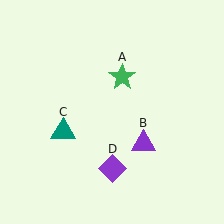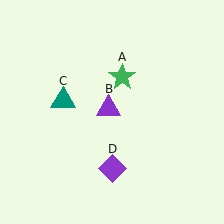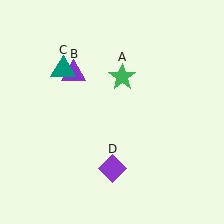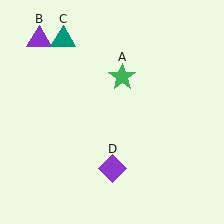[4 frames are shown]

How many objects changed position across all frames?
2 objects changed position: purple triangle (object B), teal triangle (object C).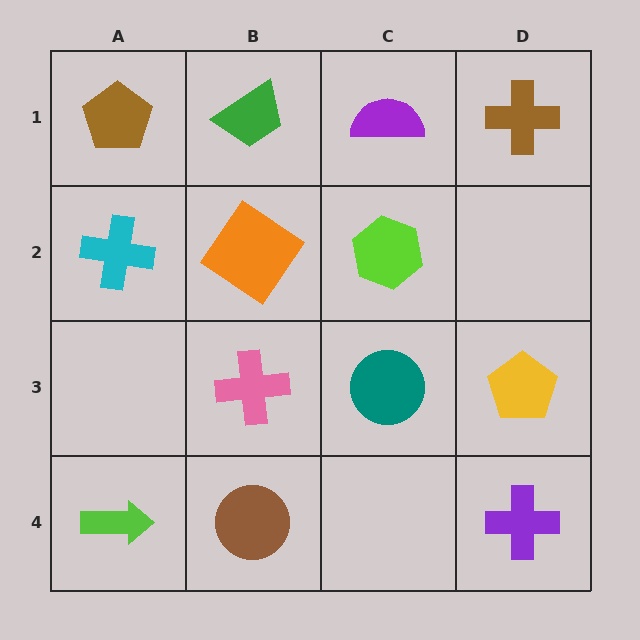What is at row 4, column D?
A purple cross.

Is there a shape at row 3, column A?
No, that cell is empty.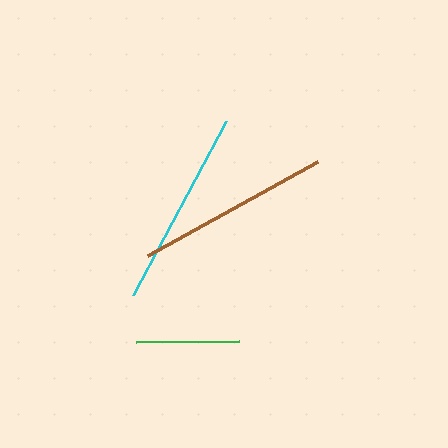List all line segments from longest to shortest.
From longest to shortest: cyan, brown, green.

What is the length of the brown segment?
The brown segment is approximately 194 pixels long.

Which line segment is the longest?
The cyan line is the longest at approximately 197 pixels.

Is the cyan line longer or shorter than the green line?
The cyan line is longer than the green line.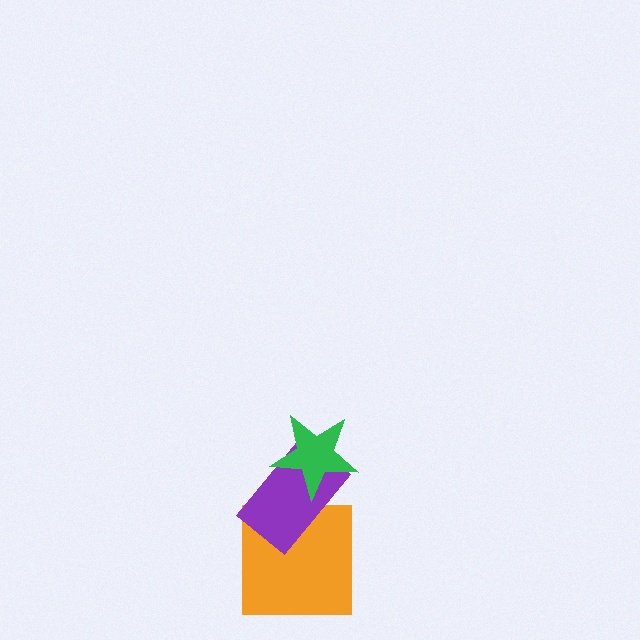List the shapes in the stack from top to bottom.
From top to bottom: the green star, the purple rectangle, the orange square.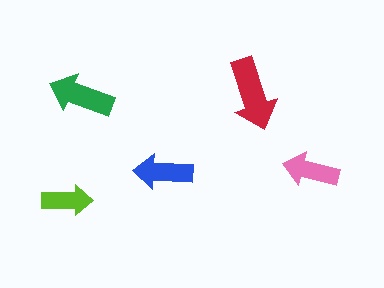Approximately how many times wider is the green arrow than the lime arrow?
About 1.5 times wider.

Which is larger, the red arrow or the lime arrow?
The red one.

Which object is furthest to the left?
The lime arrow is leftmost.